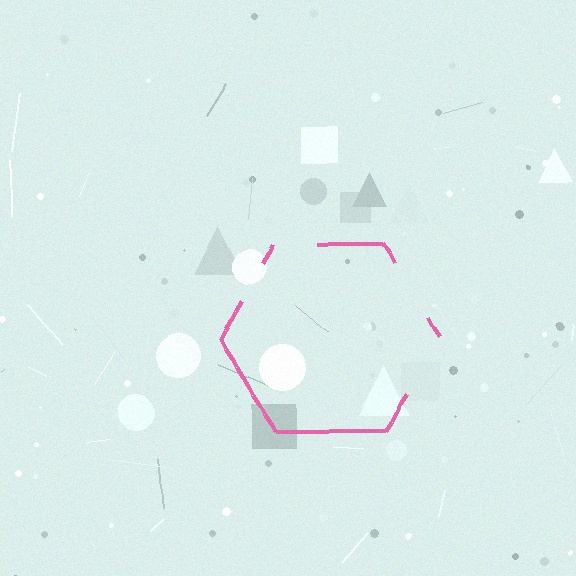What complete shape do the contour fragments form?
The contour fragments form a hexagon.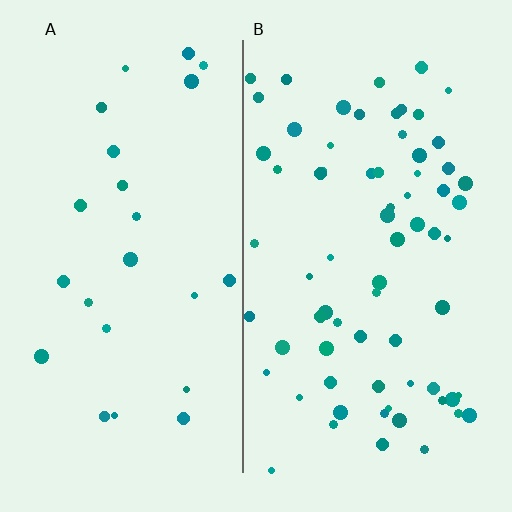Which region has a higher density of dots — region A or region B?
B (the right).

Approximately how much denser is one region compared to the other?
Approximately 3.0× — region B over region A.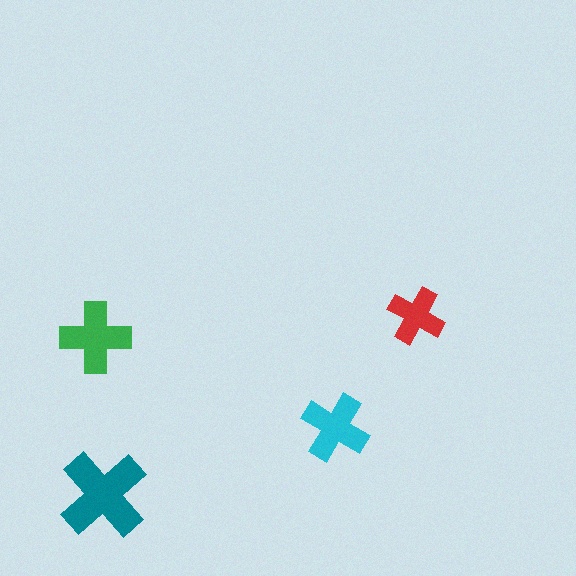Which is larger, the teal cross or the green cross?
The teal one.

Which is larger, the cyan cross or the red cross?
The cyan one.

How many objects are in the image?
There are 4 objects in the image.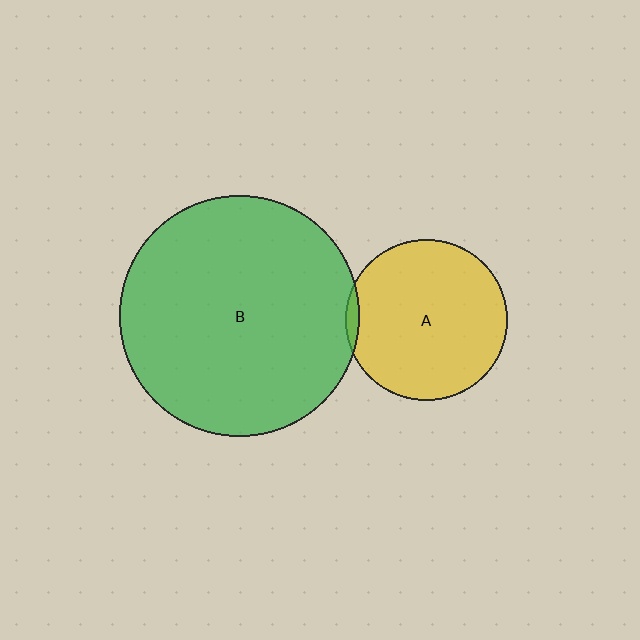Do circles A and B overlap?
Yes.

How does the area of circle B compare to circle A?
Approximately 2.2 times.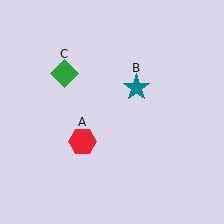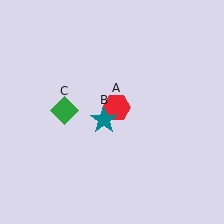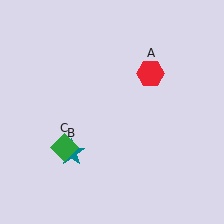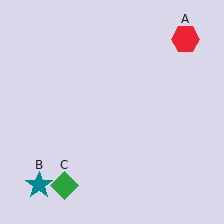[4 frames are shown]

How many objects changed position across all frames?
3 objects changed position: red hexagon (object A), teal star (object B), green diamond (object C).